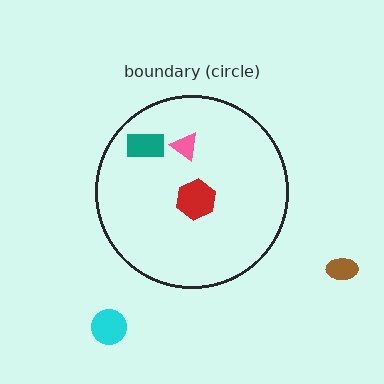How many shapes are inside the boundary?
3 inside, 2 outside.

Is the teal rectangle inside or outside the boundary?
Inside.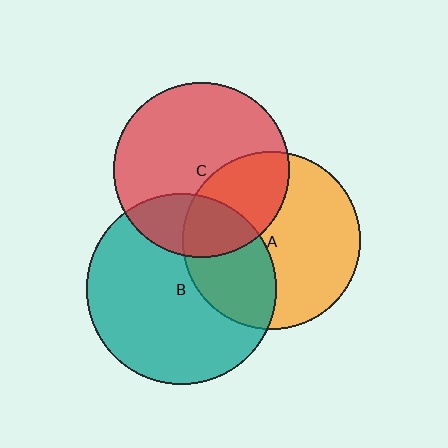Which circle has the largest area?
Circle B (teal).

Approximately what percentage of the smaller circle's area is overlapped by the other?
Approximately 25%.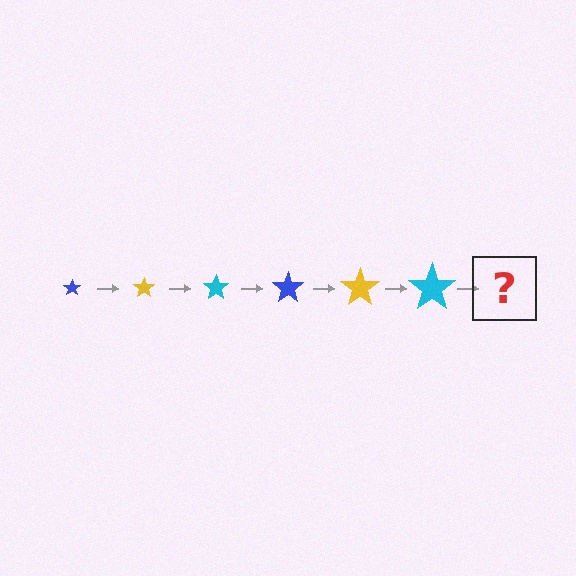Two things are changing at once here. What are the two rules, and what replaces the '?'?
The two rules are that the star grows larger each step and the color cycles through blue, yellow, and cyan. The '?' should be a blue star, larger than the previous one.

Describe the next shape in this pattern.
It should be a blue star, larger than the previous one.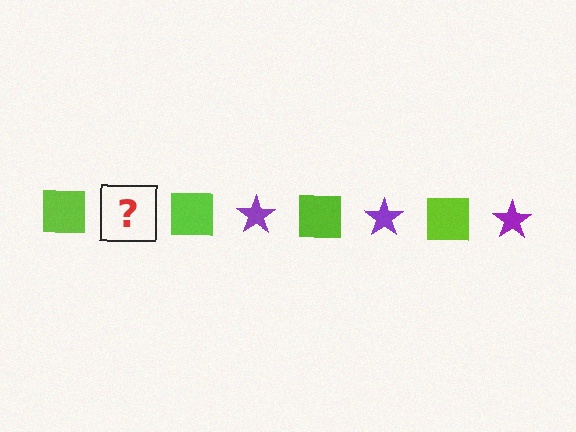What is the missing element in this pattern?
The missing element is a purple star.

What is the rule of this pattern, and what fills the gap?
The rule is that the pattern alternates between lime square and purple star. The gap should be filled with a purple star.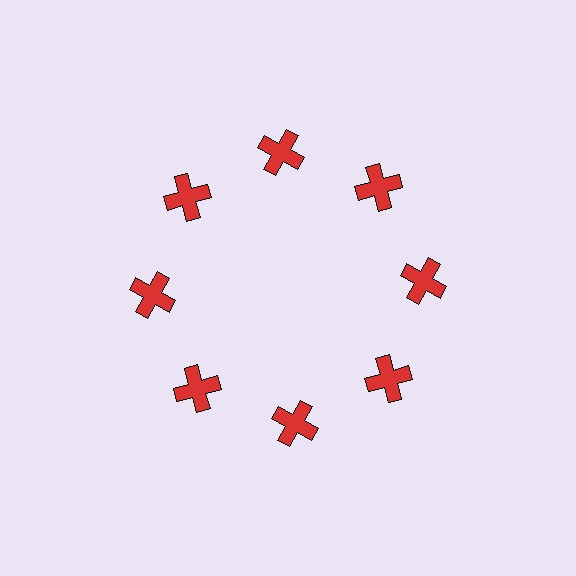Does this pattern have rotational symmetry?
Yes, this pattern has 8-fold rotational symmetry. It looks the same after rotating 45 degrees around the center.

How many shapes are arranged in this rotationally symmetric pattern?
There are 8 shapes, arranged in 8 groups of 1.